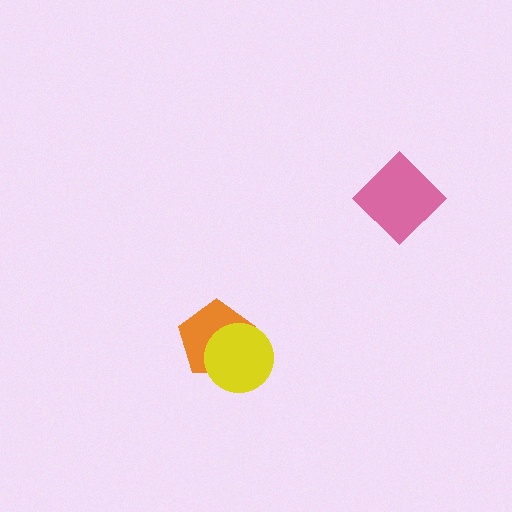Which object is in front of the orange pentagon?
The yellow circle is in front of the orange pentagon.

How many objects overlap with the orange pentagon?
1 object overlaps with the orange pentagon.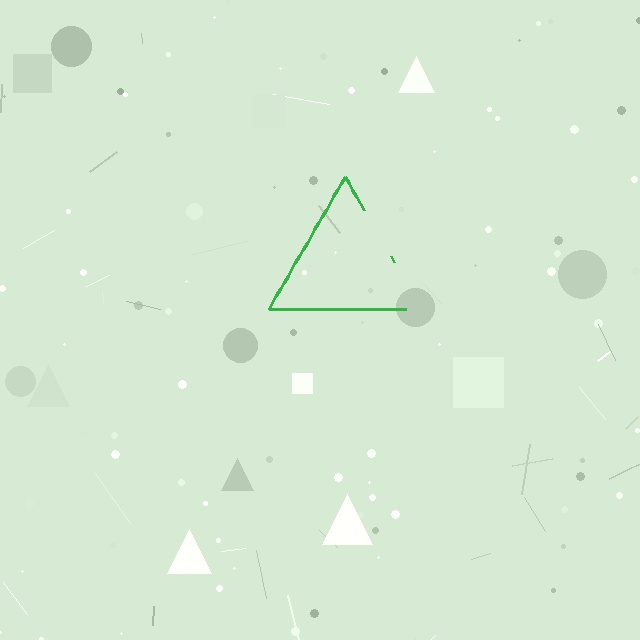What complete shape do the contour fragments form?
The contour fragments form a triangle.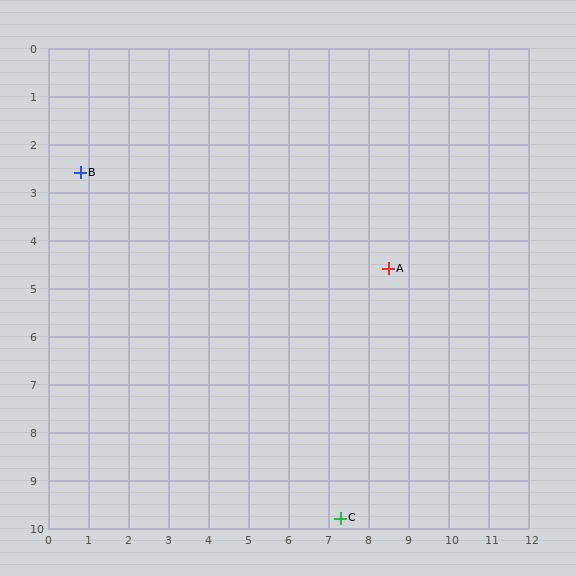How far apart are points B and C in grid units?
Points B and C are about 9.7 grid units apart.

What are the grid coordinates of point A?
Point A is at approximately (8.5, 4.6).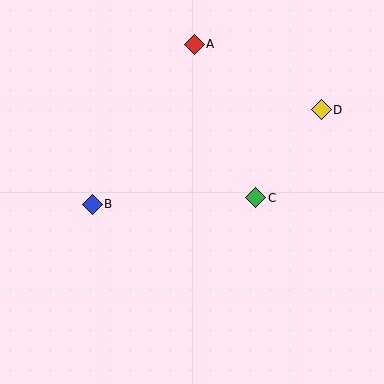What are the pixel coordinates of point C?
Point C is at (256, 198).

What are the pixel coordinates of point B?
Point B is at (92, 204).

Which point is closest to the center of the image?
Point C at (256, 198) is closest to the center.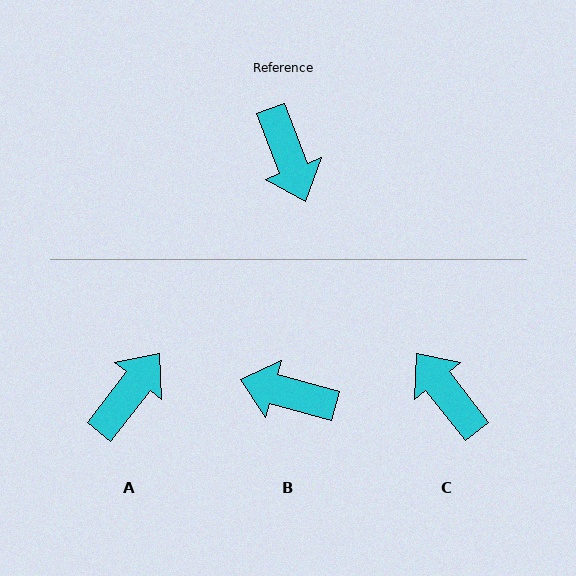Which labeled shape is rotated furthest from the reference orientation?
C, about 163 degrees away.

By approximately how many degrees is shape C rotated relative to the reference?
Approximately 163 degrees clockwise.